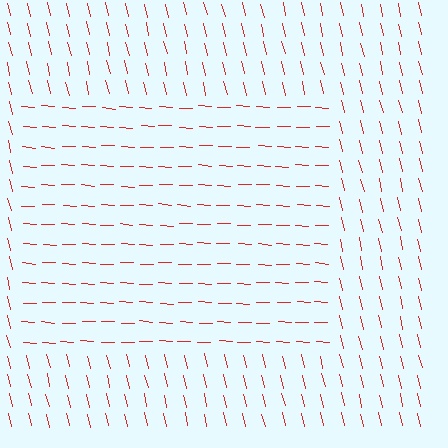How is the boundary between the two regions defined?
The boundary is defined purely by a change in line orientation (approximately 74 degrees difference). All lines are the same color and thickness.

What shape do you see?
I see a rectangle.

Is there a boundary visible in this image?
Yes, there is a texture boundary formed by a change in line orientation.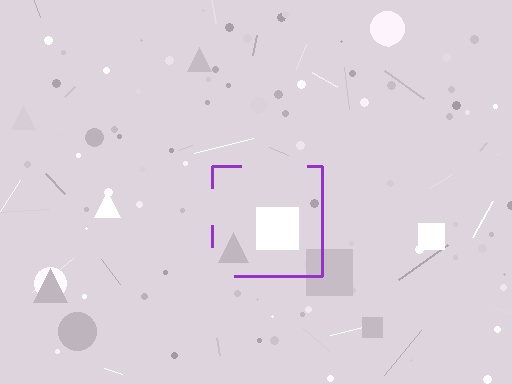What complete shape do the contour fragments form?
The contour fragments form a square.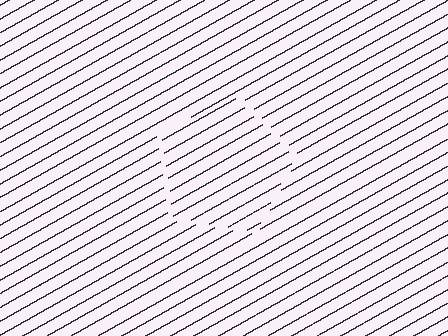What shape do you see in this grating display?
An illusory pentagon. The interior of the shape contains the same grating, shifted by half a period — the contour is defined by the phase discontinuity where line-ends from the inner and outer gratings abut.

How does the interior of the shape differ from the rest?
The interior of the shape contains the same grating, shifted by half a period — the contour is defined by the phase discontinuity where line-ends from the inner and outer gratings abut.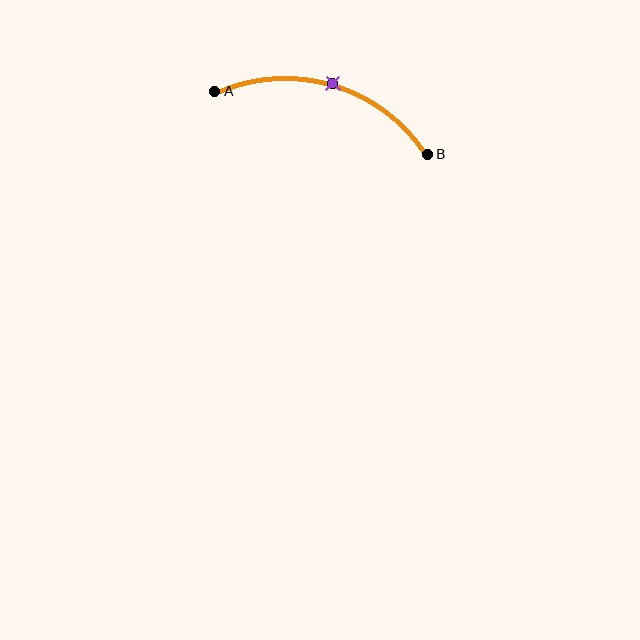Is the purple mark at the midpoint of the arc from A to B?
Yes. The purple mark lies on the arc at equal arc-length from both A and B — it is the arc midpoint.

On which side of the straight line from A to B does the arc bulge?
The arc bulges above the straight line connecting A and B.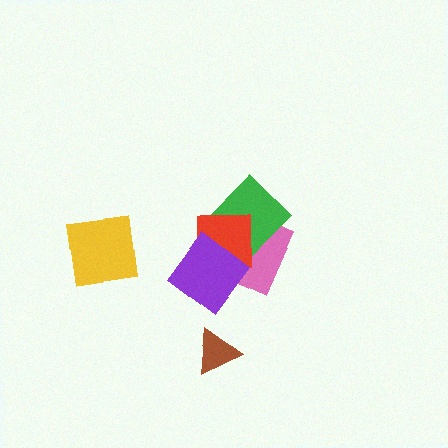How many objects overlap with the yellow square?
0 objects overlap with the yellow square.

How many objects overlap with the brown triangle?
0 objects overlap with the brown triangle.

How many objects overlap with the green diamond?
2 objects overlap with the green diamond.